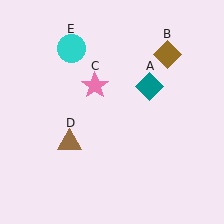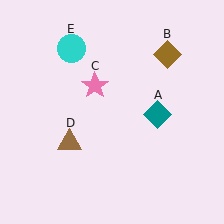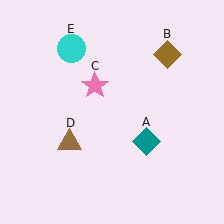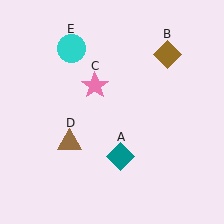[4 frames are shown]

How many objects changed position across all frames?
1 object changed position: teal diamond (object A).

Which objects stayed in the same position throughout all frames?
Brown diamond (object B) and pink star (object C) and brown triangle (object D) and cyan circle (object E) remained stationary.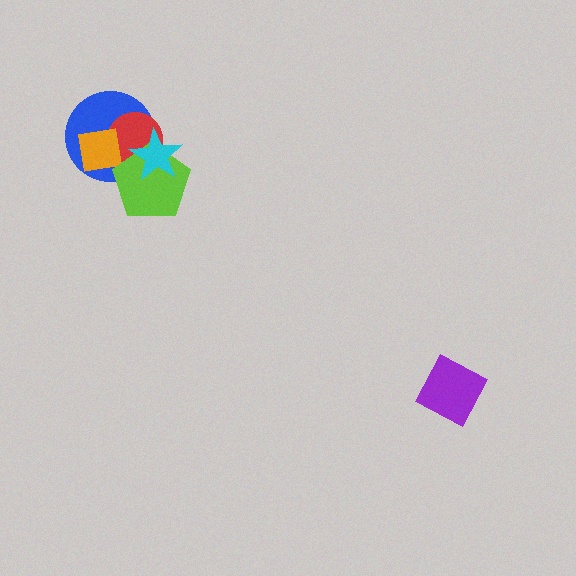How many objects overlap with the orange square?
3 objects overlap with the orange square.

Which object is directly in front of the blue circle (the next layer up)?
The red circle is directly in front of the blue circle.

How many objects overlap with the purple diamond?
0 objects overlap with the purple diamond.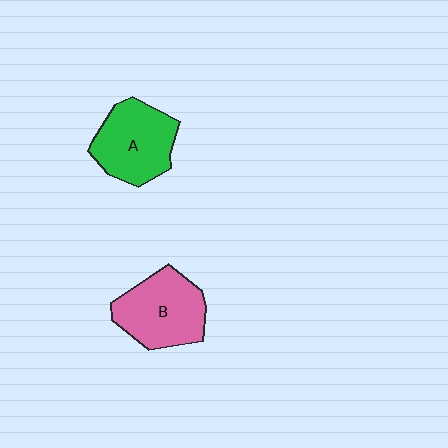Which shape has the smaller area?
Shape A (green).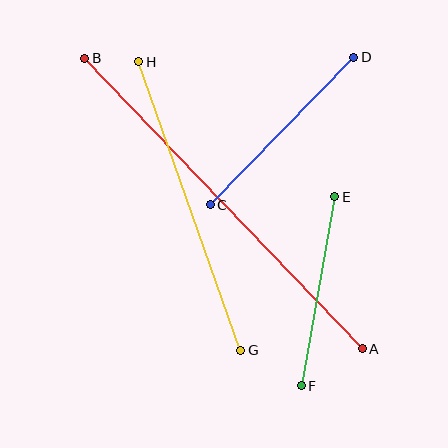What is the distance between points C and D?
The distance is approximately 206 pixels.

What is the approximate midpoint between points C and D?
The midpoint is at approximately (282, 131) pixels.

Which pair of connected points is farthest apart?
Points A and B are farthest apart.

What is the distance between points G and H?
The distance is approximately 306 pixels.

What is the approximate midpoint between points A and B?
The midpoint is at approximately (224, 204) pixels.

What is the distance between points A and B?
The distance is approximately 402 pixels.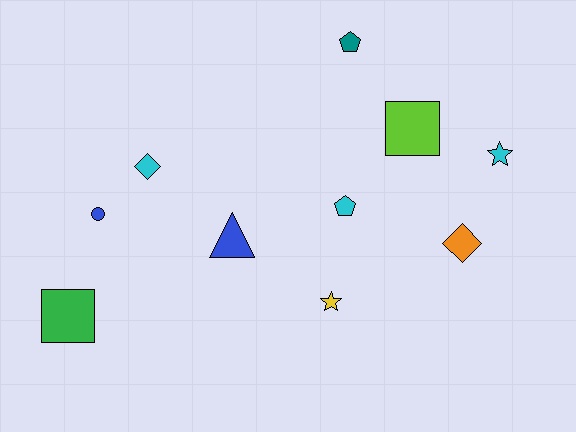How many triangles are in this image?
There is 1 triangle.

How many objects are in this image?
There are 10 objects.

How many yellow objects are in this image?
There is 1 yellow object.